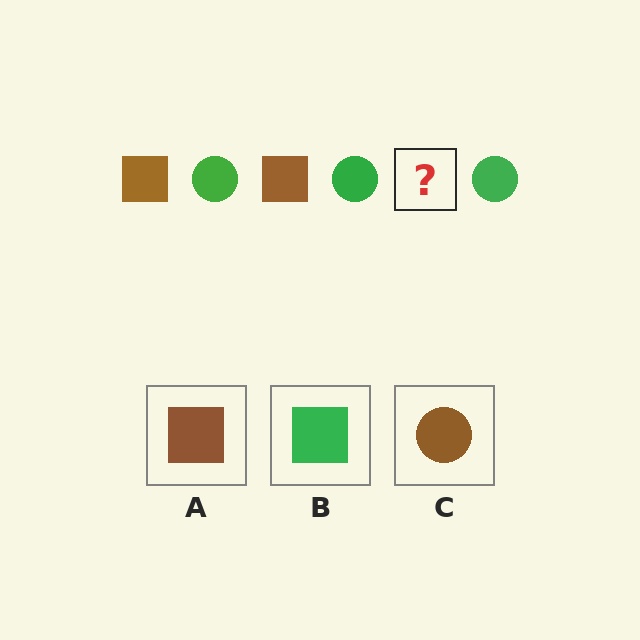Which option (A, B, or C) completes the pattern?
A.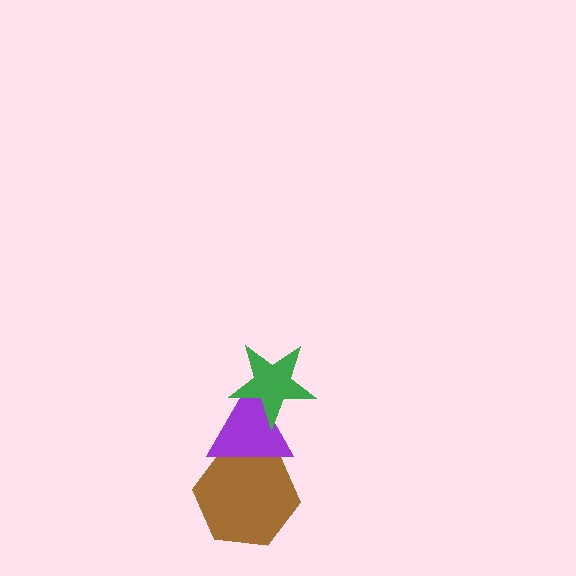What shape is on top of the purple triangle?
The green star is on top of the purple triangle.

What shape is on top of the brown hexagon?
The purple triangle is on top of the brown hexagon.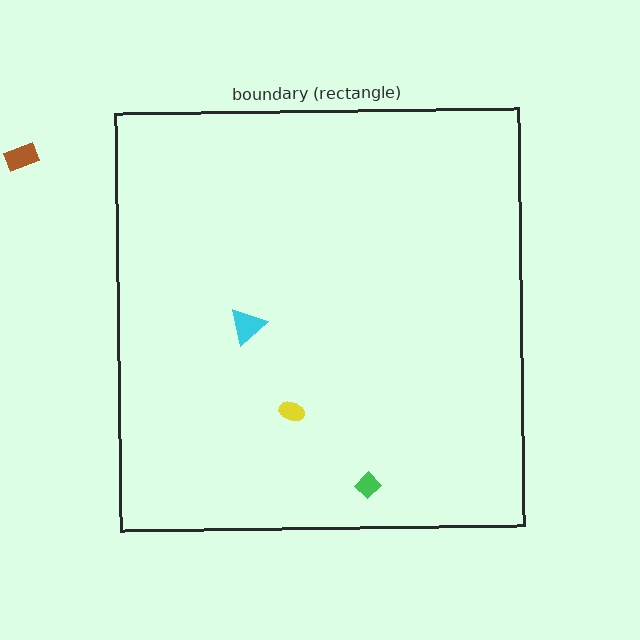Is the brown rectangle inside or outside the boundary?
Outside.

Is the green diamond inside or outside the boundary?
Inside.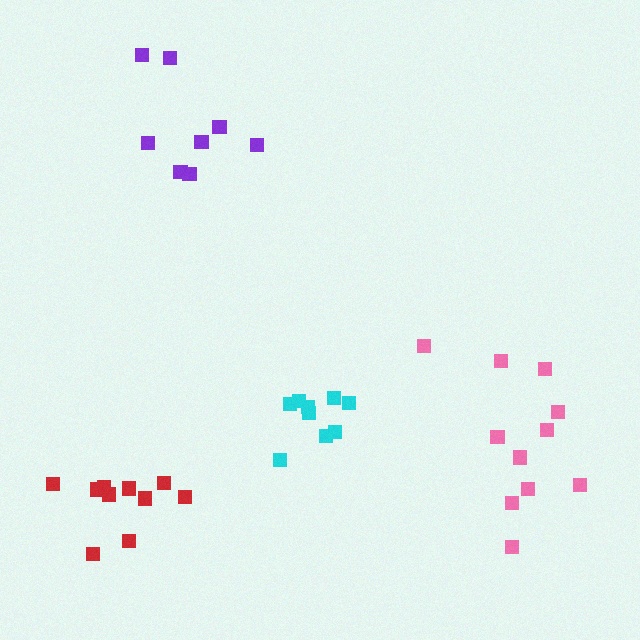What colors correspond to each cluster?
The clusters are colored: cyan, purple, pink, red.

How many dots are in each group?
Group 1: 9 dots, Group 2: 8 dots, Group 3: 11 dots, Group 4: 10 dots (38 total).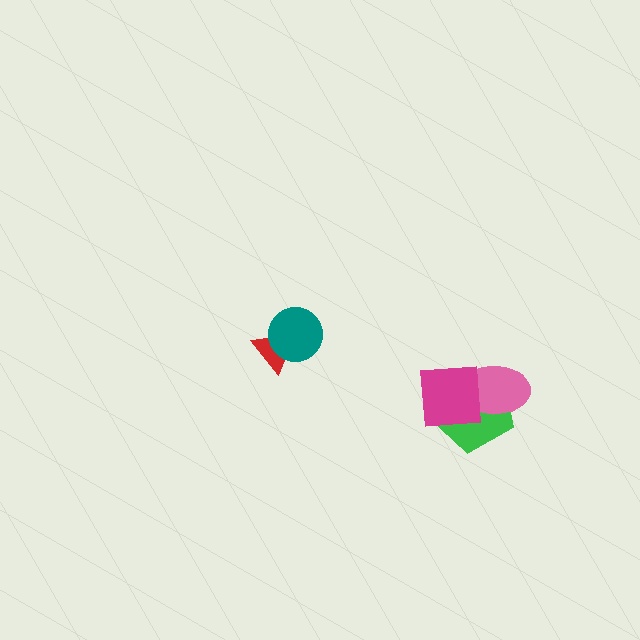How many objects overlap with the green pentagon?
2 objects overlap with the green pentagon.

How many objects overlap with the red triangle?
1 object overlaps with the red triangle.